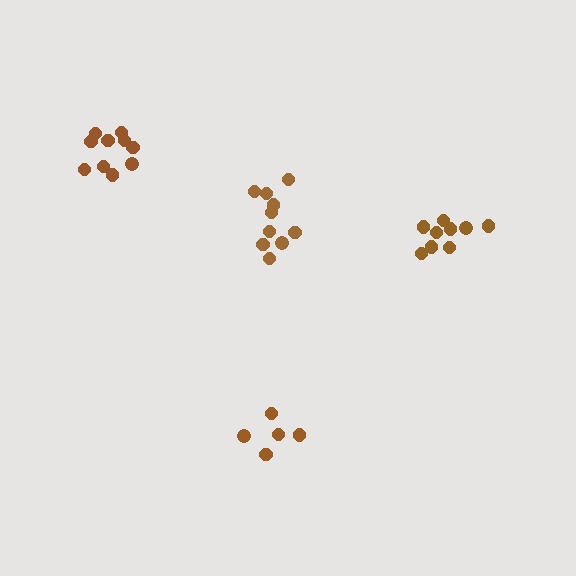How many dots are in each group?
Group 1: 9 dots, Group 2: 10 dots, Group 3: 5 dots, Group 4: 10 dots (34 total).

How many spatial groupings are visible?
There are 4 spatial groupings.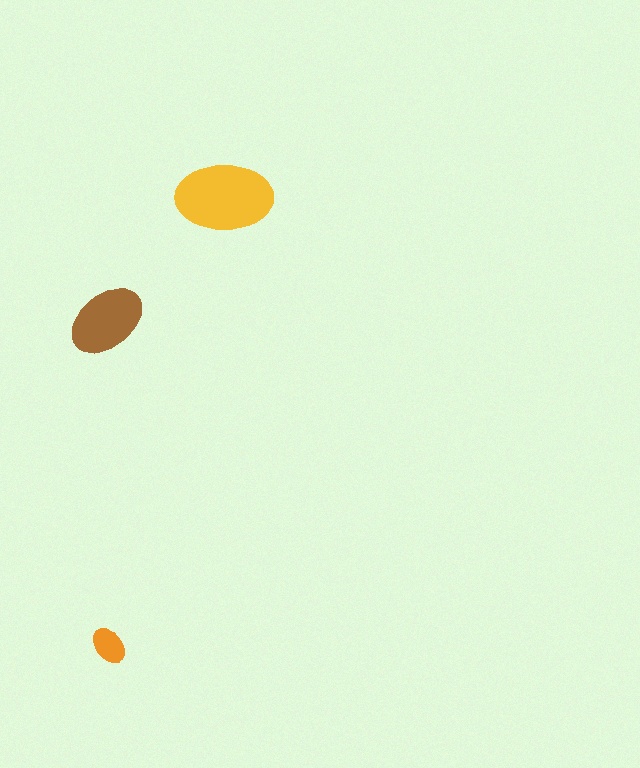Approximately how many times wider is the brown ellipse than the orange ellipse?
About 2 times wider.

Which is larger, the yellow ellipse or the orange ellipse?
The yellow one.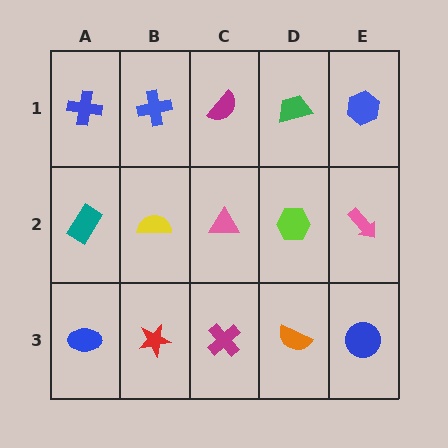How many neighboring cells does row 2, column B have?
4.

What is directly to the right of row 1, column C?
A green trapezoid.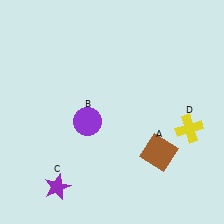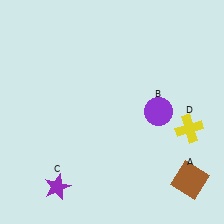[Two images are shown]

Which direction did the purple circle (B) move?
The purple circle (B) moved right.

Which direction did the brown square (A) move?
The brown square (A) moved right.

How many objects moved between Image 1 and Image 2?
2 objects moved between the two images.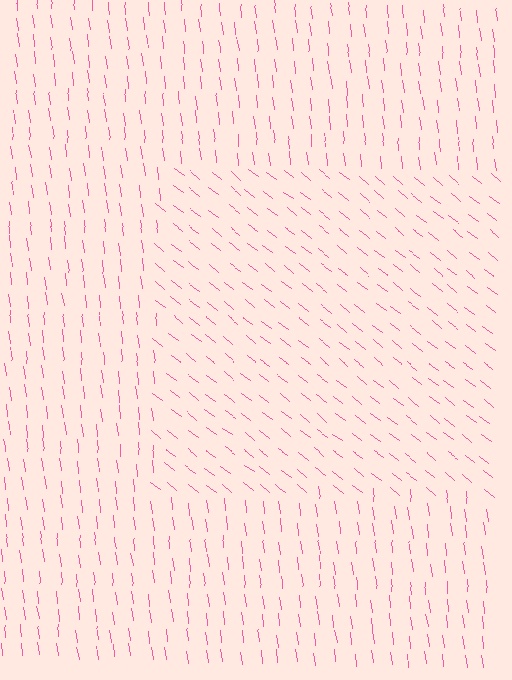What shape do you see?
I see a rectangle.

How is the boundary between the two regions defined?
The boundary is defined purely by a change in line orientation (approximately 45 degrees difference). All lines are the same color and thickness.